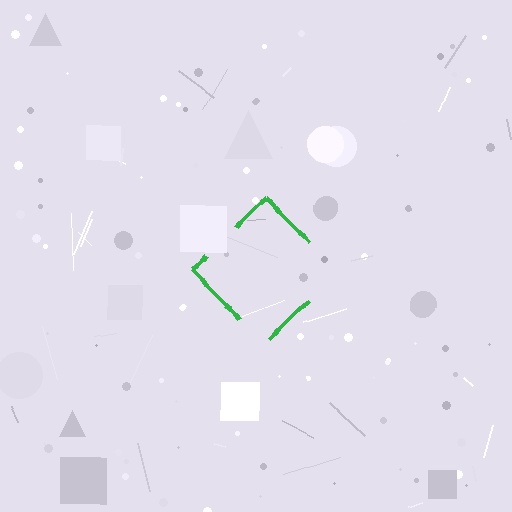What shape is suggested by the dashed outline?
The dashed outline suggests a diamond.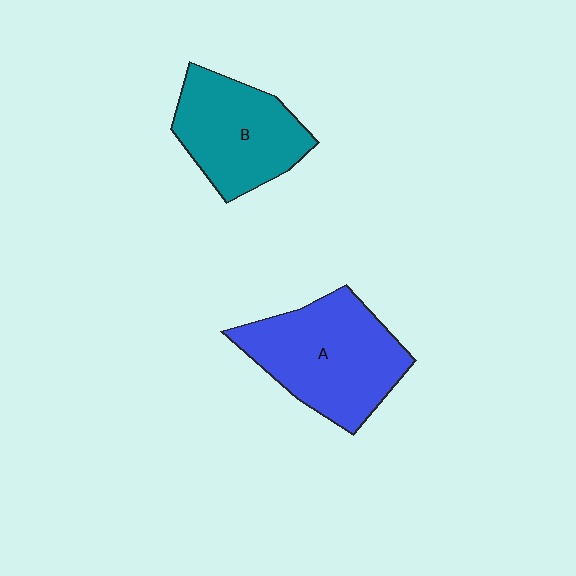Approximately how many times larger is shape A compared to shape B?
Approximately 1.2 times.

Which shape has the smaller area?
Shape B (teal).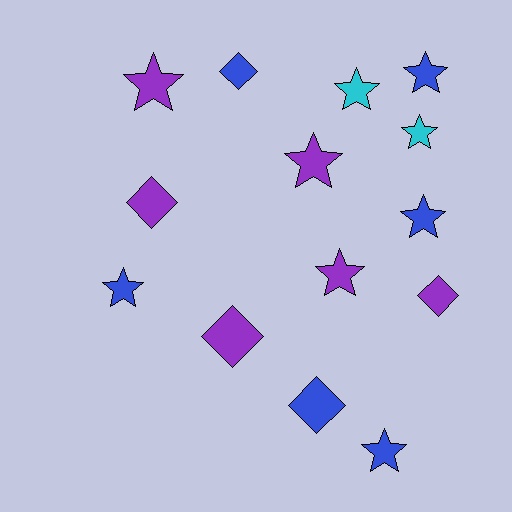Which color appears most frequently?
Purple, with 6 objects.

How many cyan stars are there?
There are 2 cyan stars.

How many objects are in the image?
There are 14 objects.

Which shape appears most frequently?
Star, with 9 objects.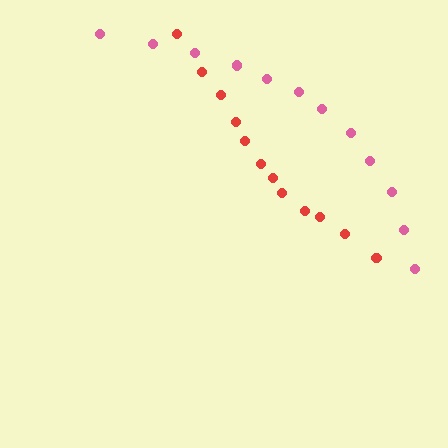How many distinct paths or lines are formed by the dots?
There are 2 distinct paths.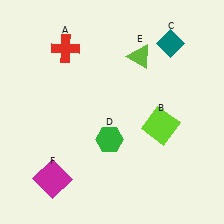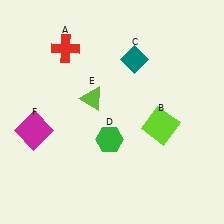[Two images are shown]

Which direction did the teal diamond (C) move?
The teal diamond (C) moved left.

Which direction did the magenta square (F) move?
The magenta square (F) moved up.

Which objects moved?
The objects that moved are: the teal diamond (C), the lime triangle (E), the magenta square (F).